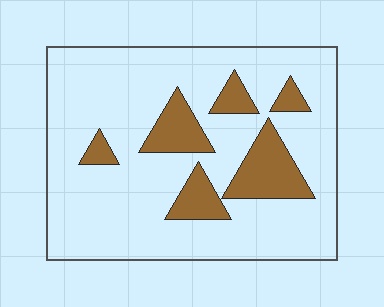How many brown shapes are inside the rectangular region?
6.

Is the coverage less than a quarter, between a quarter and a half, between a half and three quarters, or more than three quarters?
Less than a quarter.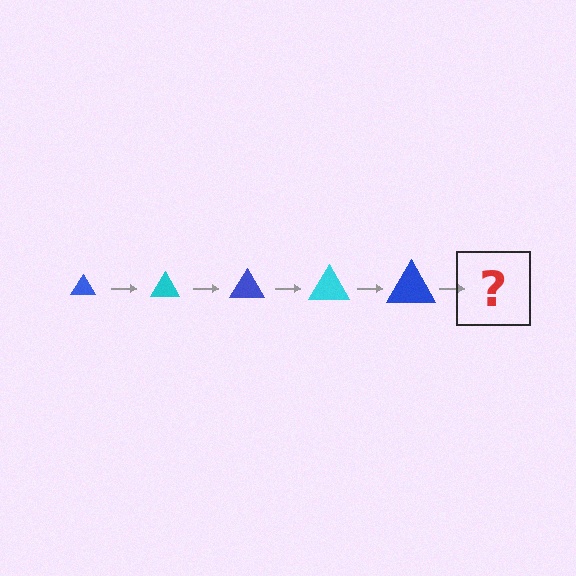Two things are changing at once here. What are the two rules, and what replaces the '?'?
The two rules are that the triangle grows larger each step and the color cycles through blue and cyan. The '?' should be a cyan triangle, larger than the previous one.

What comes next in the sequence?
The next element should be a cyan triangle, larger than the previous one.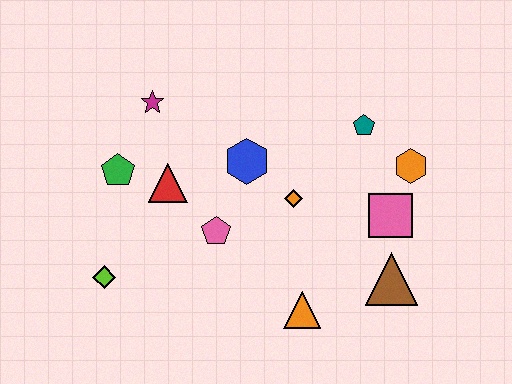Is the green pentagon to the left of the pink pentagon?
Yes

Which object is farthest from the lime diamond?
The orange hexagon is farthest from the lime diamond.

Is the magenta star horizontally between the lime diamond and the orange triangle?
Yes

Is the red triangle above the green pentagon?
No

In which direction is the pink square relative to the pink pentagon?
The pink square is to the right of the pink pentagon.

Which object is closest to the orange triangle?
The brown triangle is closest to the orange triangle.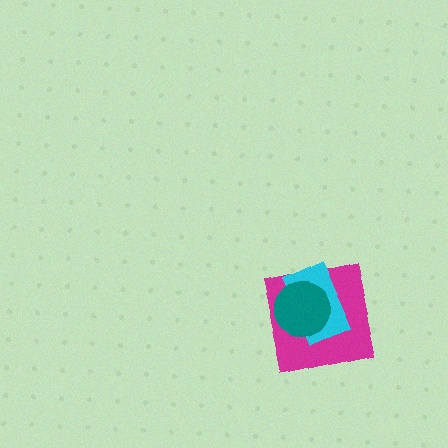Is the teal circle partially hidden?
No, no other shape covers it.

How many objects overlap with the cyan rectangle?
2 objects overlap with the cyan rectangle.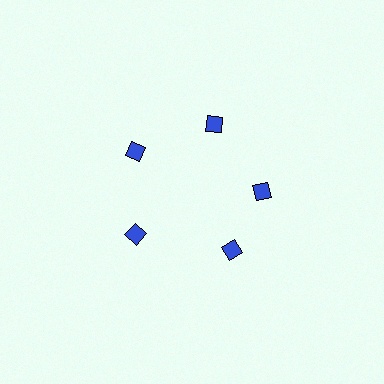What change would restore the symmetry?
The symmetry would be restored by rotating it back into even spacing with its neighbors so that all 5 diamonds sit at equal angles and equal distance from the center.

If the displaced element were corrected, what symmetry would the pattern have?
It would have 5-fold rotational symmetry — the pattern would map onto itself every 72 degrees.